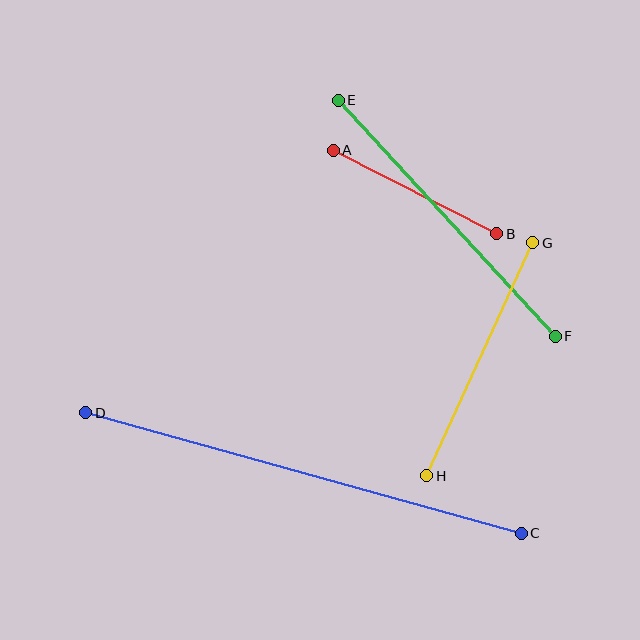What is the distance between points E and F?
The distance is approximately 321 pixels.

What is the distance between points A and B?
The distance is approximately 183 pixels.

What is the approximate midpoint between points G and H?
The midpoint is at approximately (480, 359) pixels.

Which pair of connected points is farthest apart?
Points C and D are farthest apart.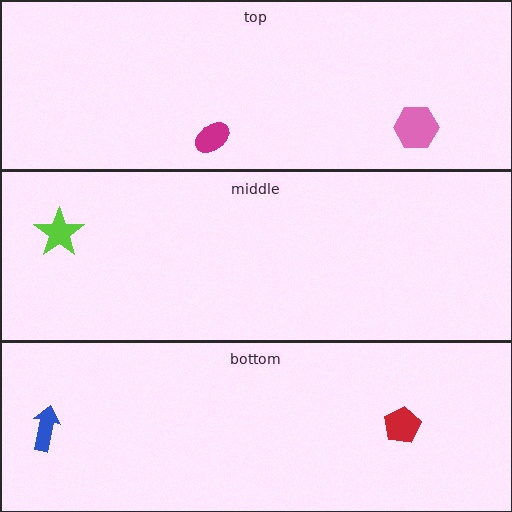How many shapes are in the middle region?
1.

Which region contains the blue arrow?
The bottom region.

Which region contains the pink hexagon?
The top region.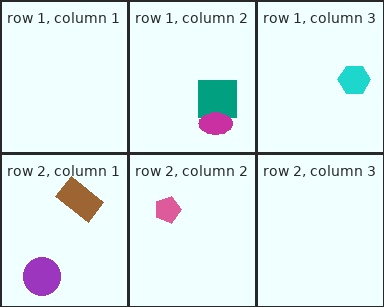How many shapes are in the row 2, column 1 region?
2.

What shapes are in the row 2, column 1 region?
The brown rectangle, the purple circle.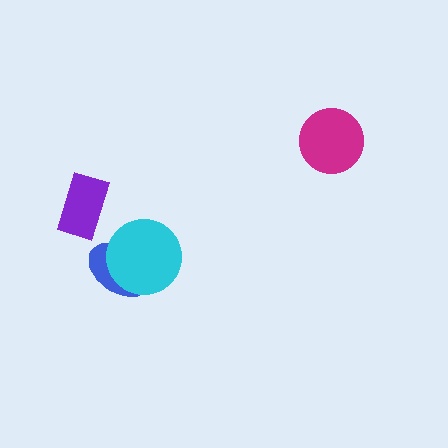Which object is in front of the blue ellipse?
The cyan circle is in front of the blue ellipse.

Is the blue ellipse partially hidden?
Yes, it is partially covered by another shape.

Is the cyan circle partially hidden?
No, no other shape covers it.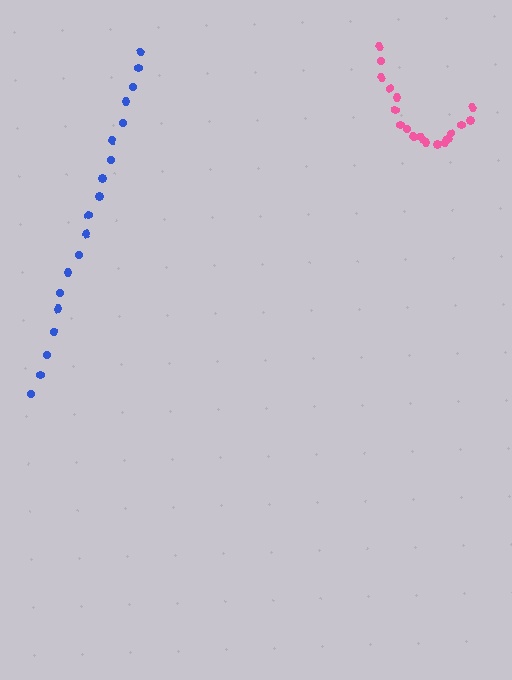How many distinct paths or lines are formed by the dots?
There are 2 distinct paths.